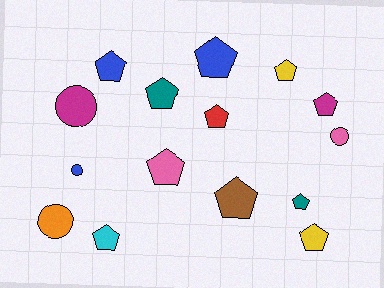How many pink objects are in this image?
There are 2 pink objects.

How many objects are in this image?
There are 15 objects.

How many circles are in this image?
There are 4 circles.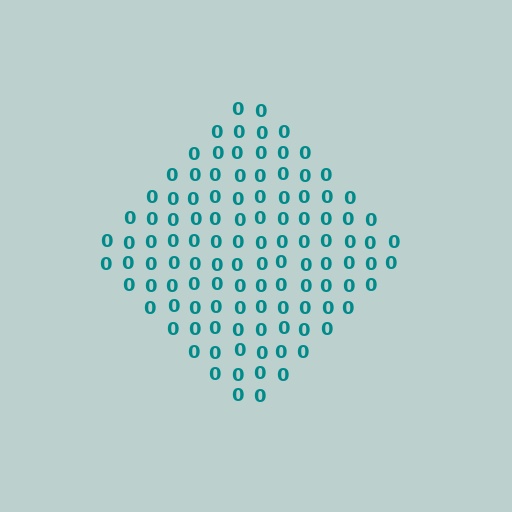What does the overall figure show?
The overall figure shows a diamond.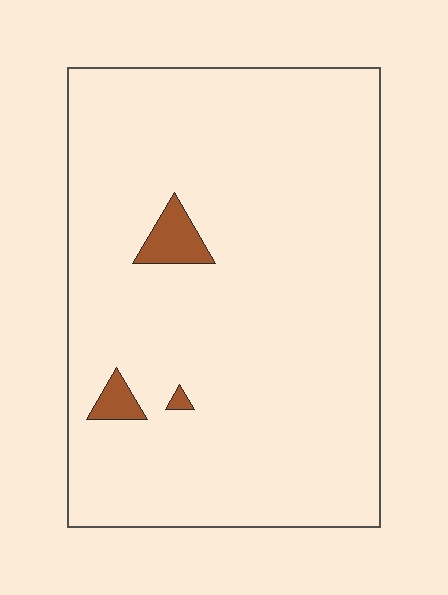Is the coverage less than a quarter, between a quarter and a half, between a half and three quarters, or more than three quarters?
Less than a quarter.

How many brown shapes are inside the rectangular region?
3.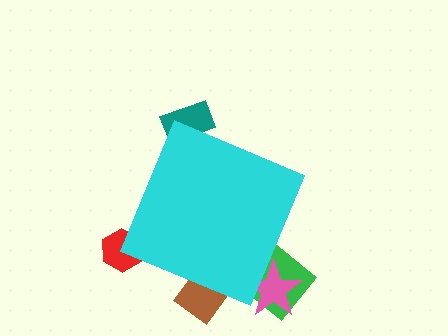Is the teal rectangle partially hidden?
Yes, the teal rectangle is partially hidden behind the cyan diamond.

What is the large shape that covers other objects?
A cyan diamond.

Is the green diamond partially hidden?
Yes, the green diamond is partially hidden behind the cyan diamond.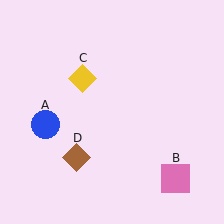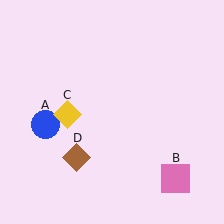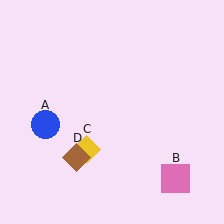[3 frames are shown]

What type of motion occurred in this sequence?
The yellow diamond (object C) rotated counterclockwise around the center of the scene.